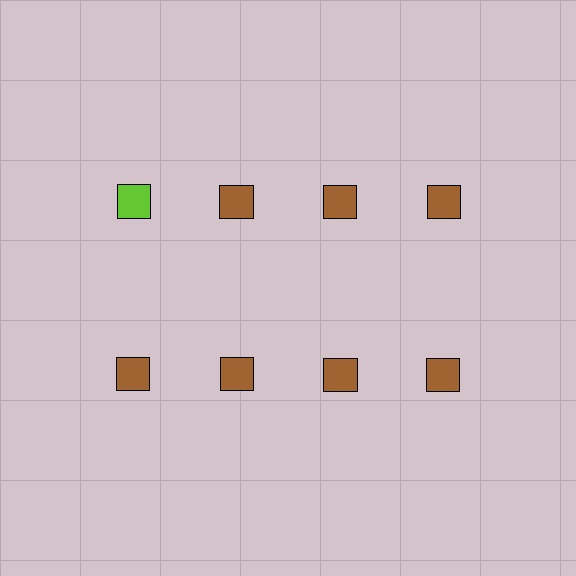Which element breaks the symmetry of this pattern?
The lime square in the top row, leftmost column breaks the symmetry. All other shapes are brown squares.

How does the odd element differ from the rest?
It has a different color: lime instead of brown.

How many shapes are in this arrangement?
There are 8 shapes arranged in a grid pattern.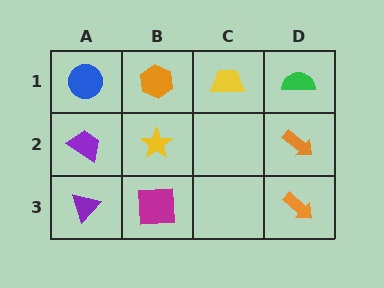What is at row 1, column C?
A yellow trapezoid.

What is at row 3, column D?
An orange arrow.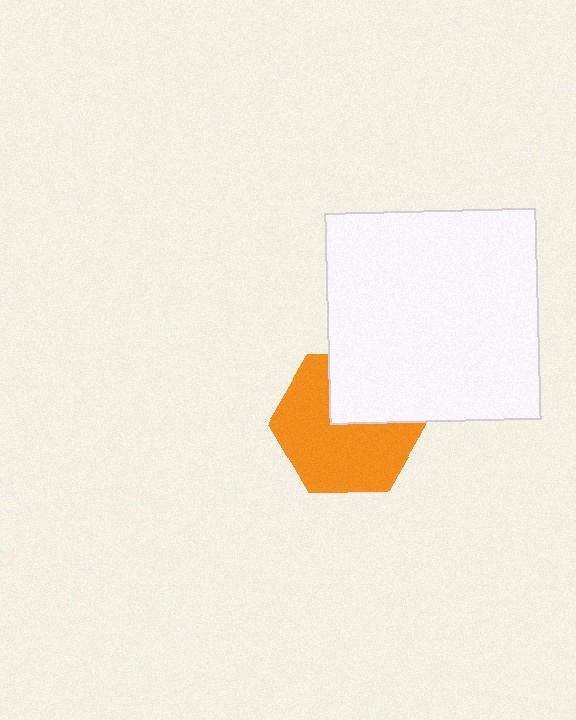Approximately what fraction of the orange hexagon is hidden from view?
Roughly 33% of the orange hexagon is hidden behind the white square.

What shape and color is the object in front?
The object in front is a white square.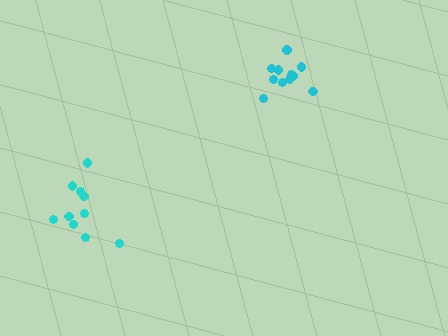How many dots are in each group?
Group 1: 10 dots, Group 2: 11 dots (21 total).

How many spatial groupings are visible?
There are 2 spatial groupings.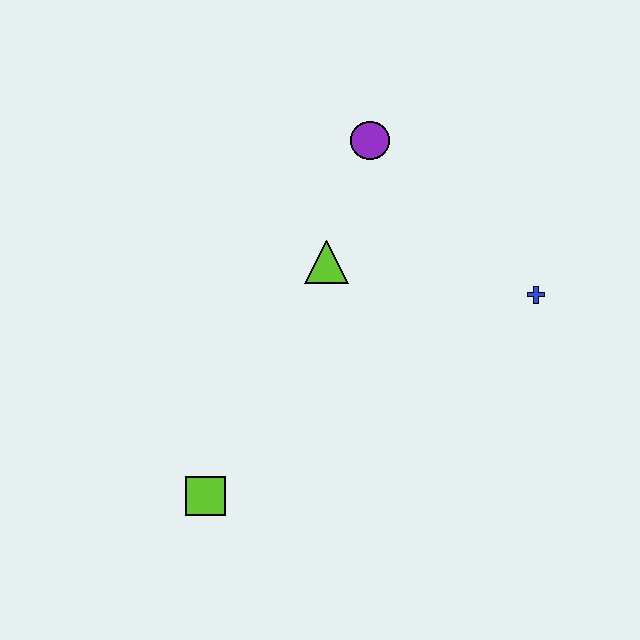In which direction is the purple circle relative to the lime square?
The purple circle is above the lime square.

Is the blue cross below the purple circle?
Yes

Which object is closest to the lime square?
The lime triangle is closest to the lime square.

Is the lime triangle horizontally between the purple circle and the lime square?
Yes